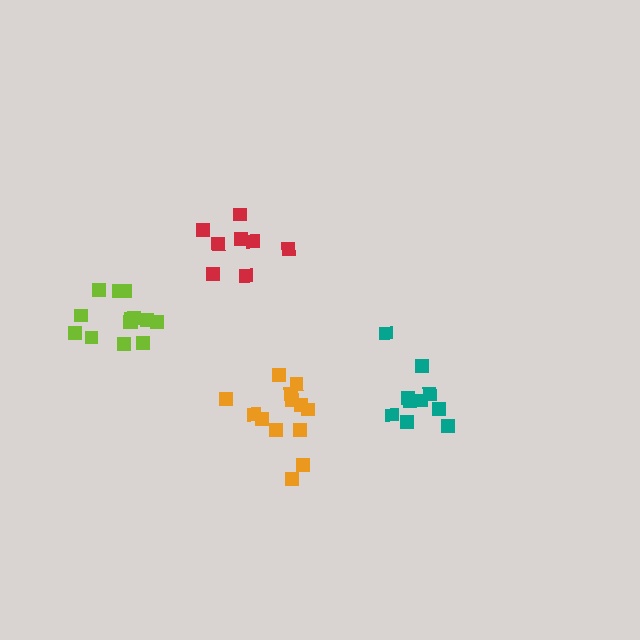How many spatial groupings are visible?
There are 4 spatial groupings.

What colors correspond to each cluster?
The clusters are colored: teal, red, orange, lime.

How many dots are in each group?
Group 1: 10 dots, Group 2: 8 dots, Group 3: 13 dots, Group 4: 14 dots (45 total).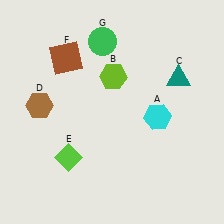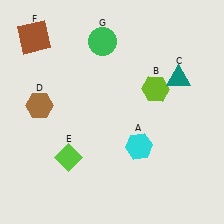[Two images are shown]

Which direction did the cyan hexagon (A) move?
The cyan hexagon (A) moved down.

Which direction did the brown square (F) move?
The brown square (F) moved left.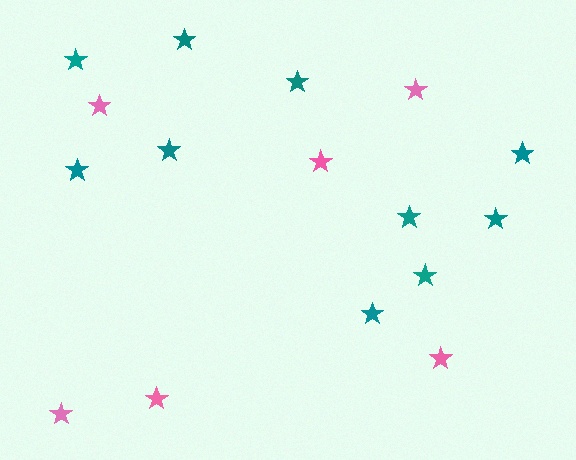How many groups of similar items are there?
There are 2 groups: one group of teal stars (10) and one group of pink stars (6).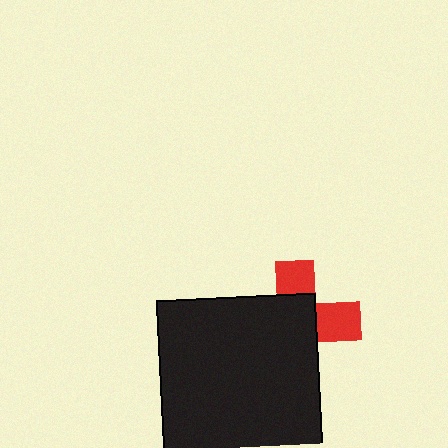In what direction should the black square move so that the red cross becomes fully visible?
The black square should move toward the lower-left. That is the shortest direction to clear the overlap and leave the red cross fully visible.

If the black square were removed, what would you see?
You would see the complete red cross.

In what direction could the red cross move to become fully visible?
The red cross could move toward the upper-right. That would shift it out from behind the black square entirely.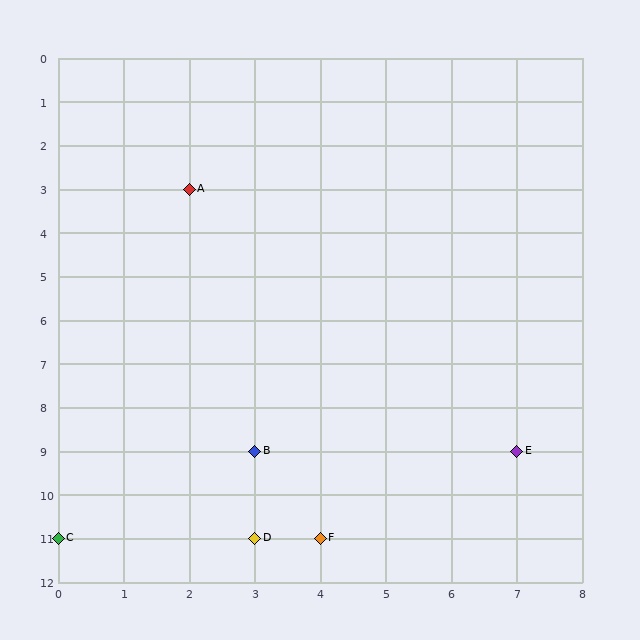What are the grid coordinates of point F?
Point F is at grid coordinates (4, 11).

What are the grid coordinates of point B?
Point B is at grid coordinates (3, 9).